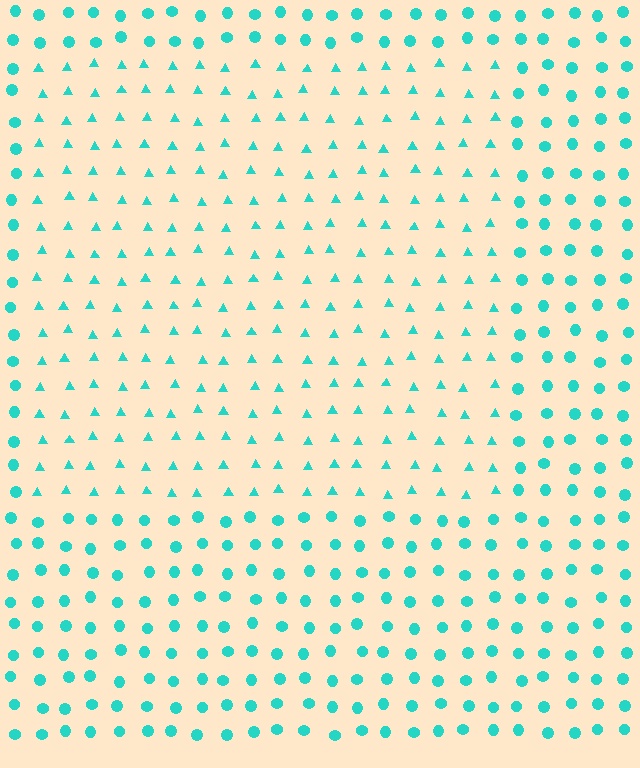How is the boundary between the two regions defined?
The boundary is defined by a change in element shape: triangles inside vs. circles outside. All elements share the same color and spacing.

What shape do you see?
I see a rectangle.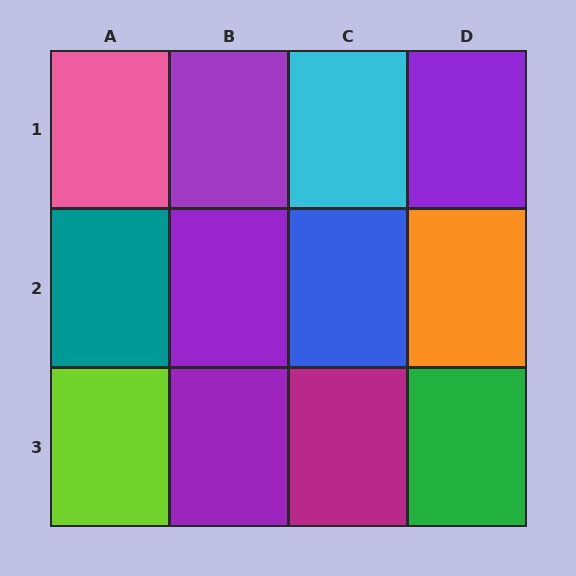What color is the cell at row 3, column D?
Green.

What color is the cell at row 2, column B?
Purple.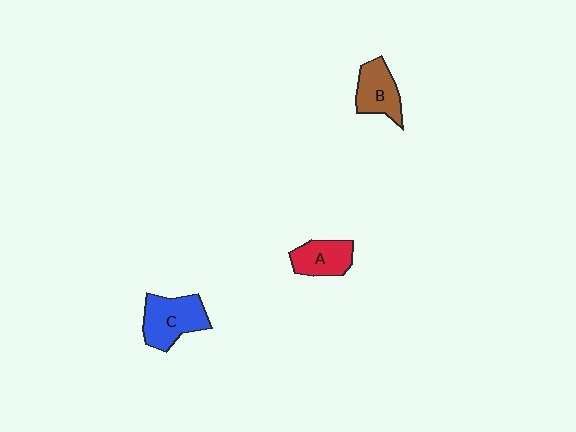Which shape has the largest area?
Shape C (blue).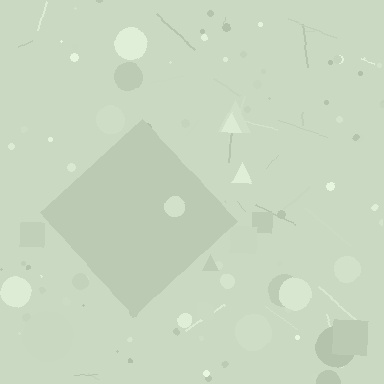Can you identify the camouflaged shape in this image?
The camouflaged shape is a diamond.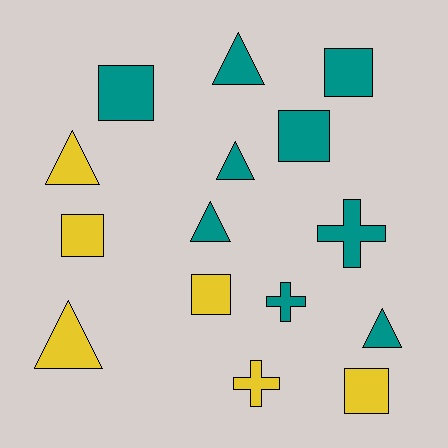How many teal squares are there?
There are 3 teal squares.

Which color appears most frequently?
Teal, with 9 objects.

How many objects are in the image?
There are 15 objects.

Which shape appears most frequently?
Triangle, with 6 objects.